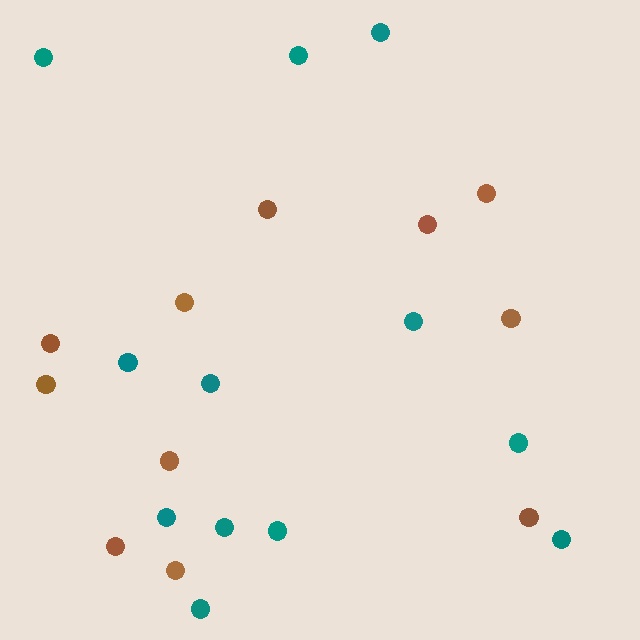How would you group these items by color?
There are 2 groups: one group of brown circles (11) and one group of teal circles (12).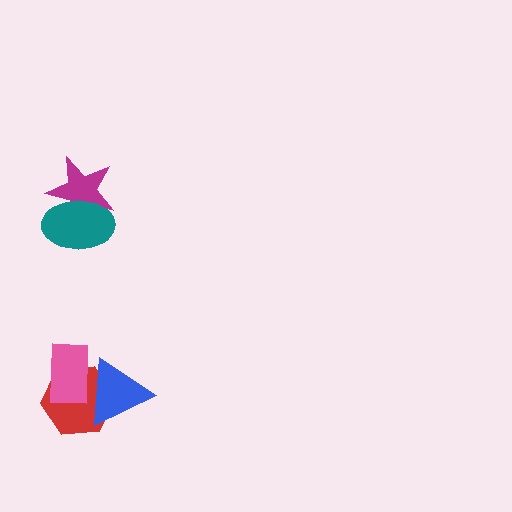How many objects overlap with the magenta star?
1 object overlaps with the magenta star.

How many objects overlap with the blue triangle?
2 objects overlap with the blue triangle.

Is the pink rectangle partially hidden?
No, no other shape covers it.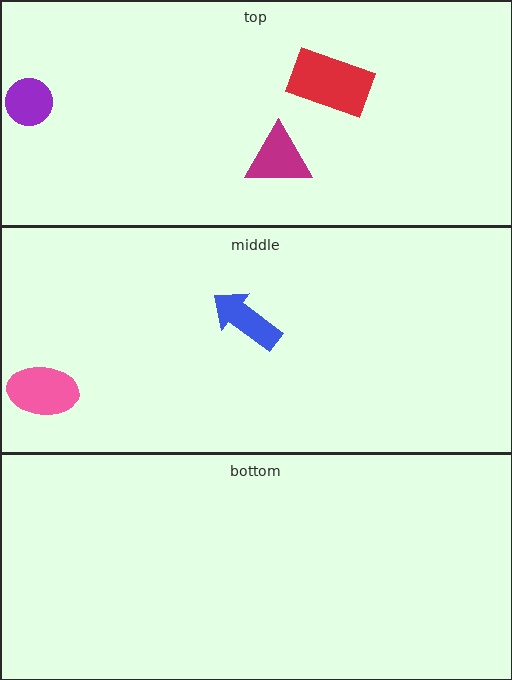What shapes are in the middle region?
The blue arrow, the pink ellipse.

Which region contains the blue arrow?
The middle region.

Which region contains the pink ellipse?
The middle region.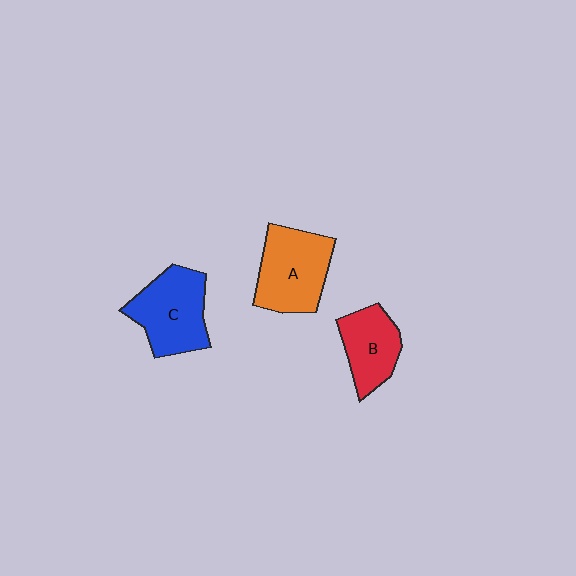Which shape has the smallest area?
Shape B (red).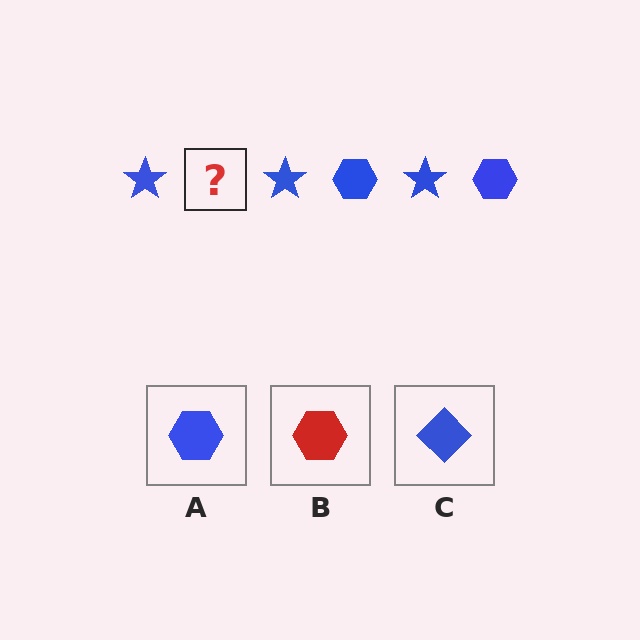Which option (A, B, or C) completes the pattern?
A.